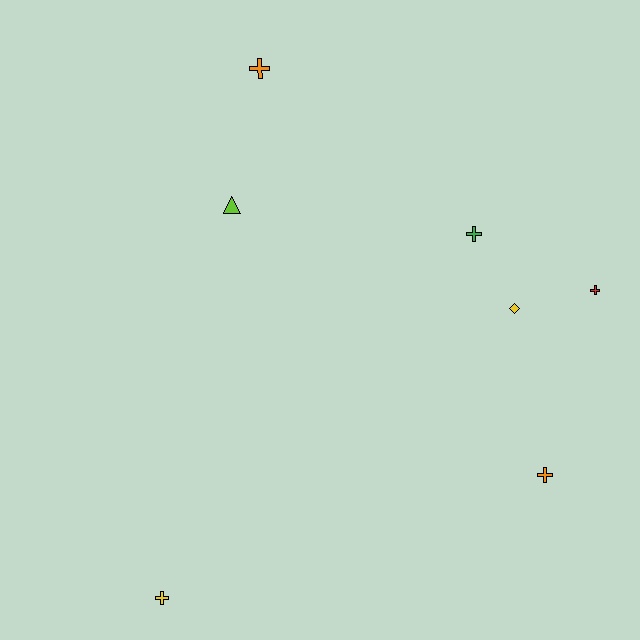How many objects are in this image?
There are 7 objects.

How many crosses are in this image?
There are 5 crosses.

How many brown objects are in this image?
There are no brown objects.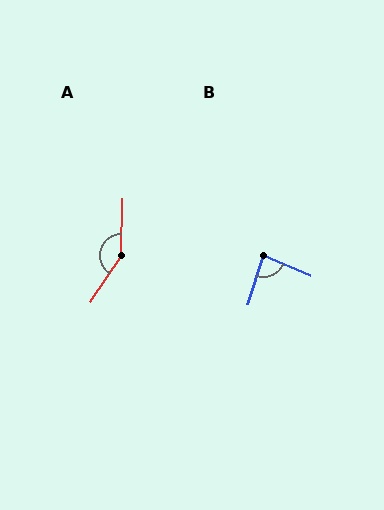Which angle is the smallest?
B, at approximately 84 degrees.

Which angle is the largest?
A, at approximately 147 degrees.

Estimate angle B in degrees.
Approximately 84 degrees.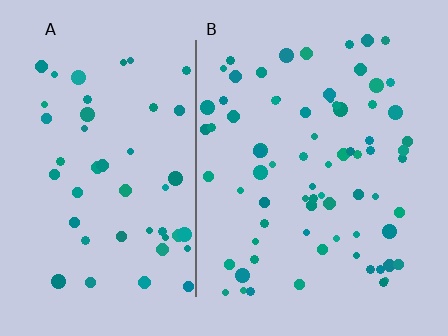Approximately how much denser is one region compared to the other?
Approximately 1.5× — region B over region A.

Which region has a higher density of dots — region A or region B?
B (the right).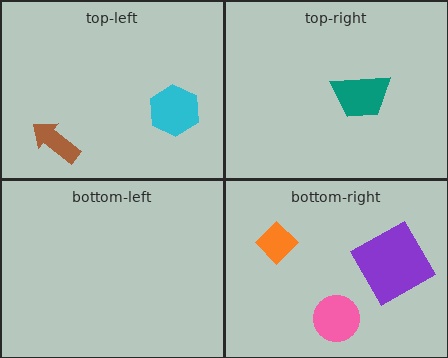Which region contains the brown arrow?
The top-left region.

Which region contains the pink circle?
The bottom-right region.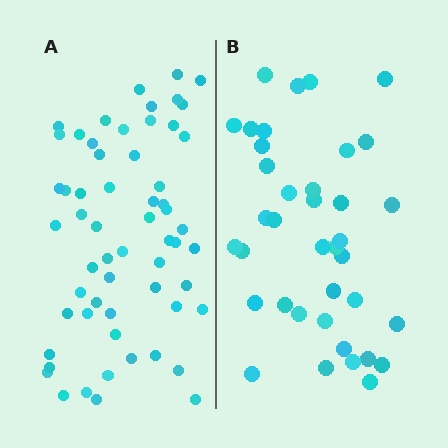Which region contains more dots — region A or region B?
Region A (the left region) has more dots.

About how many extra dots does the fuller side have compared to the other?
Region A has approximately 20 more dots than region B.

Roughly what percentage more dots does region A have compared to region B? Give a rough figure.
About 55% more.